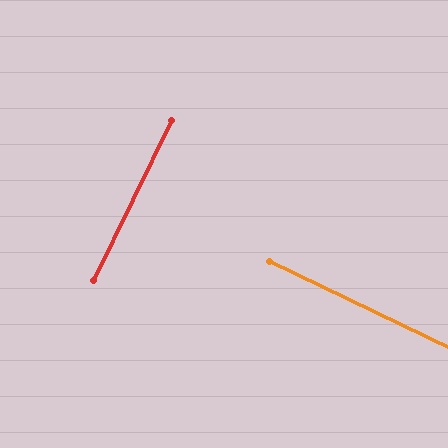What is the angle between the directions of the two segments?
Approximately 90 degrees.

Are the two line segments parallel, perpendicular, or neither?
Perpendicular — they meet at approximately 90°.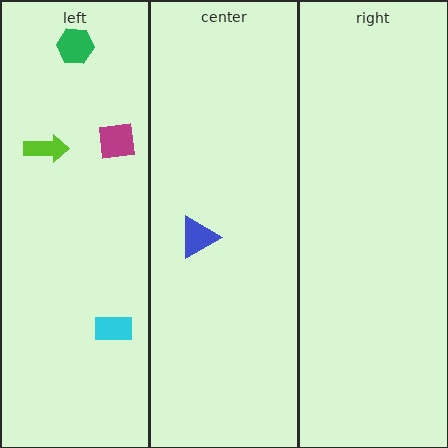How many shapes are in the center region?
1.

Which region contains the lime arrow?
The left region.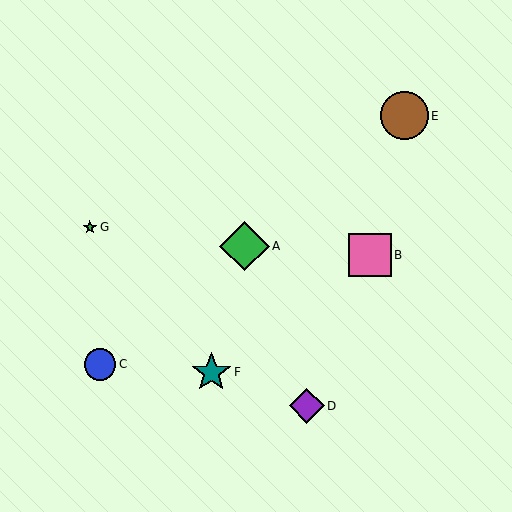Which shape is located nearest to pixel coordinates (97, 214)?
The green star (labeled G) at (90, 227) is nearest to that location.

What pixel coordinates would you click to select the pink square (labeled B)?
Click at (370, 255) to select the pink square B.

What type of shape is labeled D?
Shape D is a purple diamond.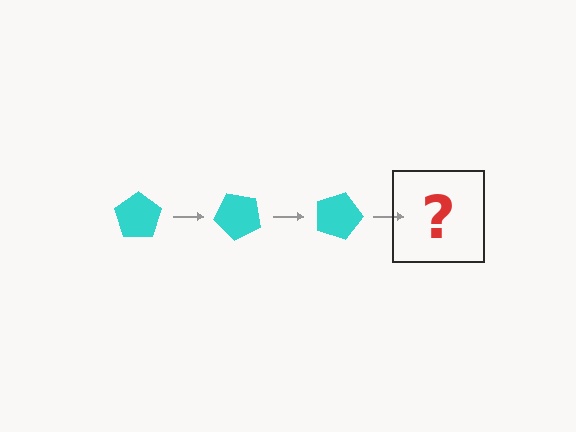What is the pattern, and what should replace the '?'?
The pattern is that the pentagon rotates 45 degrees each step. The '?' should be a cyan pentagon rotated 135 degrees.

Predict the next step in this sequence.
The next step is a cyan pentagon rotated 135 degrees.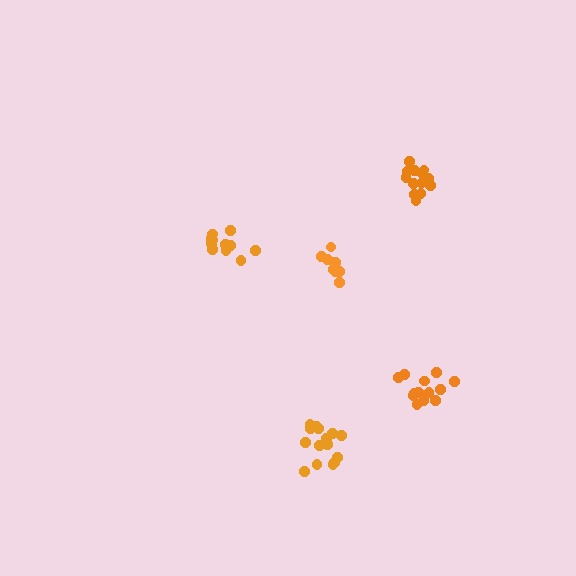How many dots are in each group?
Group 1: 15 dots, Group 2: 12 dots, Group 3: 15 dots, Group 4: 9 dots, Group 5: 13 dots (64 total).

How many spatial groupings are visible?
There are 5 spatial groupings.